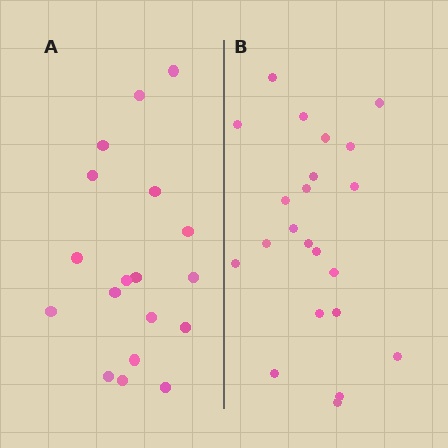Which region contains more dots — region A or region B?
Region B (the right region) has more dots.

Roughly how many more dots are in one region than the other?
Region B has about 4 more dots than region A.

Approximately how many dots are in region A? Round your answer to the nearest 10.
About 20 dots. (The exact count is 18, which rounds to 20.)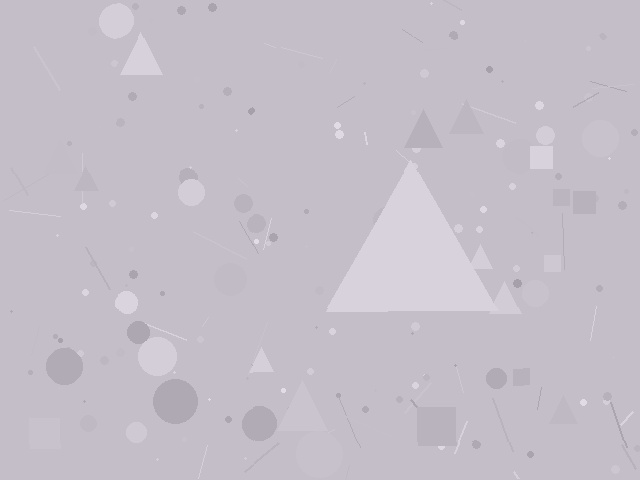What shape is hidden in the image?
A triangle is hidden in the image.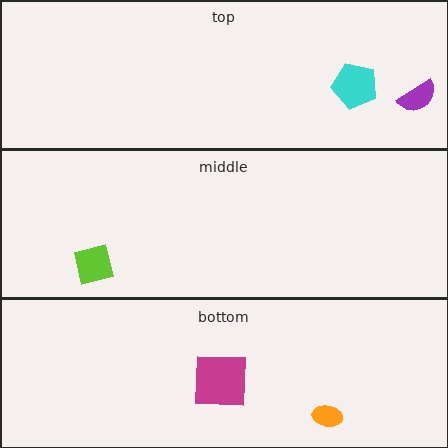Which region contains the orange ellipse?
The bottom region.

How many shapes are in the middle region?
1.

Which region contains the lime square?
The middle region.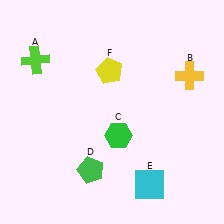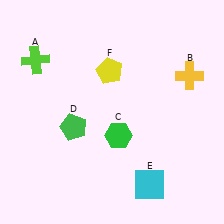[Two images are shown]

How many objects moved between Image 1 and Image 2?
1 object moved between the two images.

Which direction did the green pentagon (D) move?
The green pentagon (D) moved up.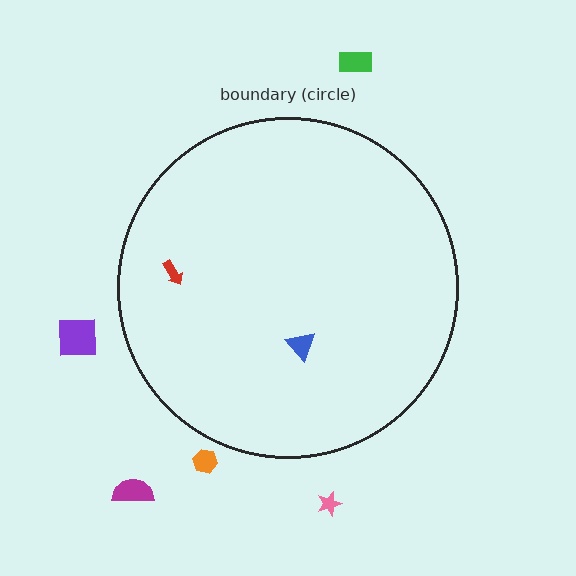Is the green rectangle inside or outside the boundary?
Outside.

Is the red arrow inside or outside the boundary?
Inside.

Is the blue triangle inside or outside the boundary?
Inside.